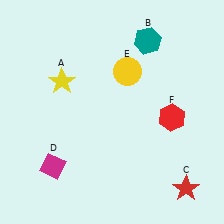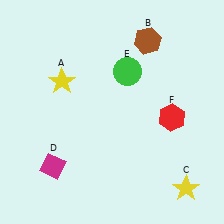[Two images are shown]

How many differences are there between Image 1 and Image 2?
There are 3 differences between the two images.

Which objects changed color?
B changed from teal to brown. C changed from red to yellow. E changed from yellow to green.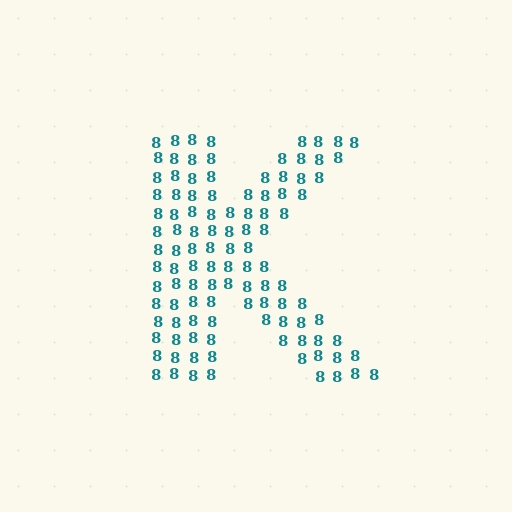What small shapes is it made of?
It is made of small digit 8's.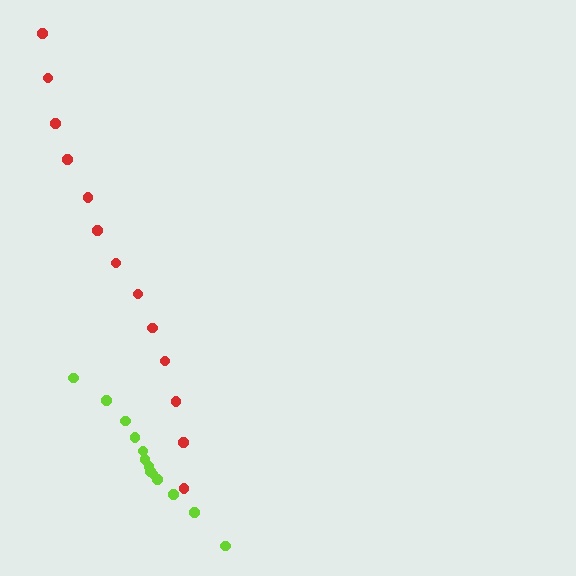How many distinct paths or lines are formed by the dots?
There are 2 distinct paths.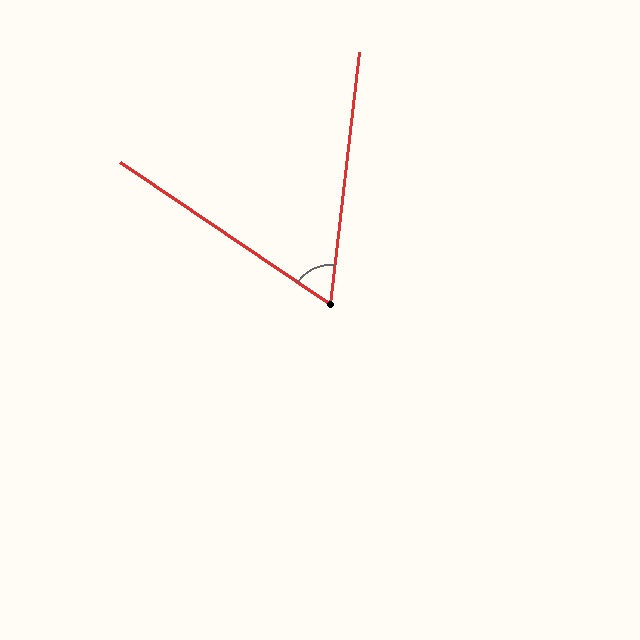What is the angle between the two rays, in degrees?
Approximately 62 degrees.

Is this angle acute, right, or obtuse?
It is acute.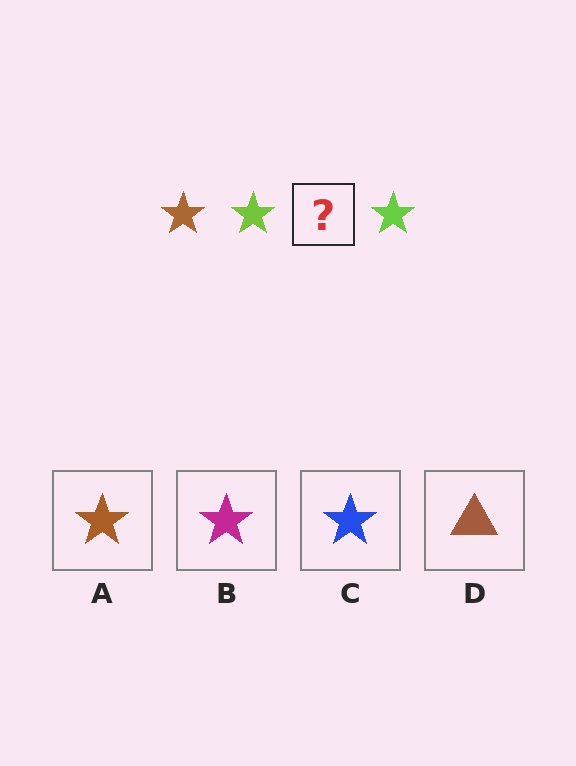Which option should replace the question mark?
Option A.